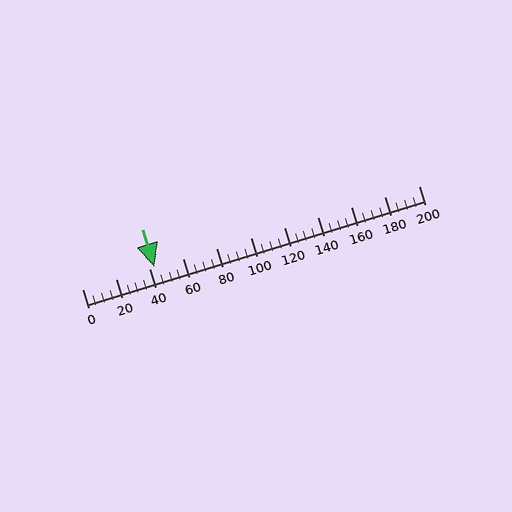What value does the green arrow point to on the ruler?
The green arrow points to approximately 43.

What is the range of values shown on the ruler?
The ruler shows values from 0 to 200.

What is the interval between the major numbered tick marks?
The major tick marks are spaced 20 units apart.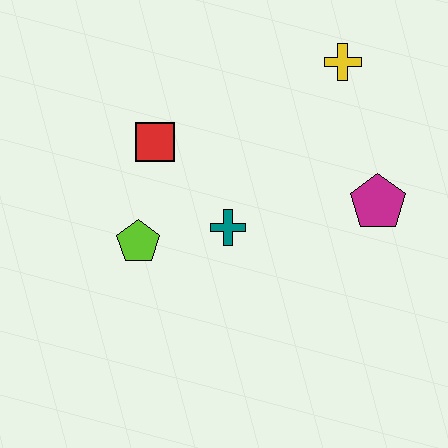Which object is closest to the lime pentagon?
The teal cross is closest to the lime pentagon.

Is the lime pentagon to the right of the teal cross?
No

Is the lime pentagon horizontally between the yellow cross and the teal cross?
No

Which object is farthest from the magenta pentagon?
The lime pentagon is farthest from the magenta pentagon.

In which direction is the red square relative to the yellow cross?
The red square is to the left of the yellow cross.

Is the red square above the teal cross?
Yes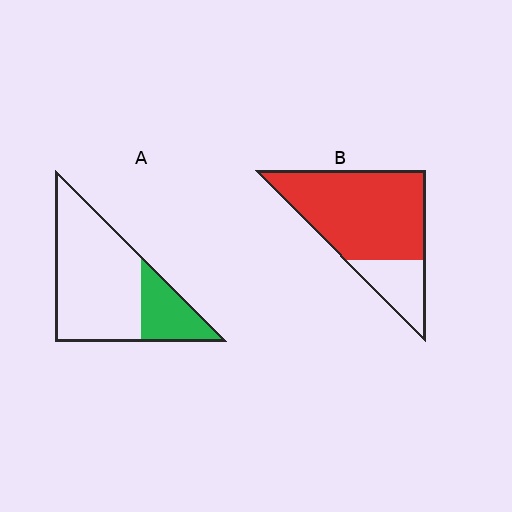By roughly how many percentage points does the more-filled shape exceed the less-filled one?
By roughly 50 percentage points (B over A).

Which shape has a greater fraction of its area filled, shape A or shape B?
Shape B.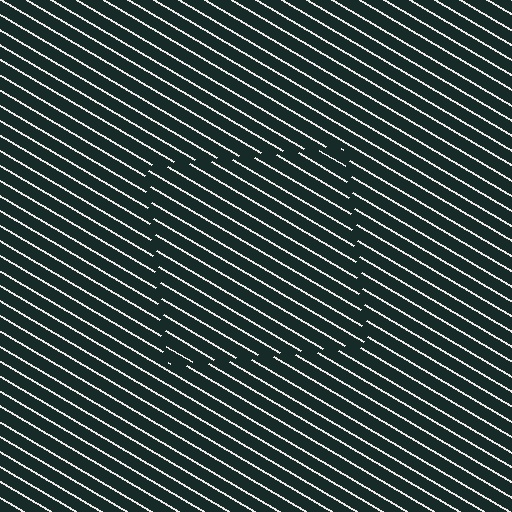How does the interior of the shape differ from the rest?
The interior of the shape contains the same grating, shifted by half a period — the contour is defined by the phase discontinuity where line-ends from the inner and outer gratings abut.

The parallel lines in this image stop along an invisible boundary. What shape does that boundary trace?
An illusory square. The interior of the shape contains the same grating, shifted by half a period — the contour is defined by the phase discontinuity where line-ends from the inner and outer gratings abut.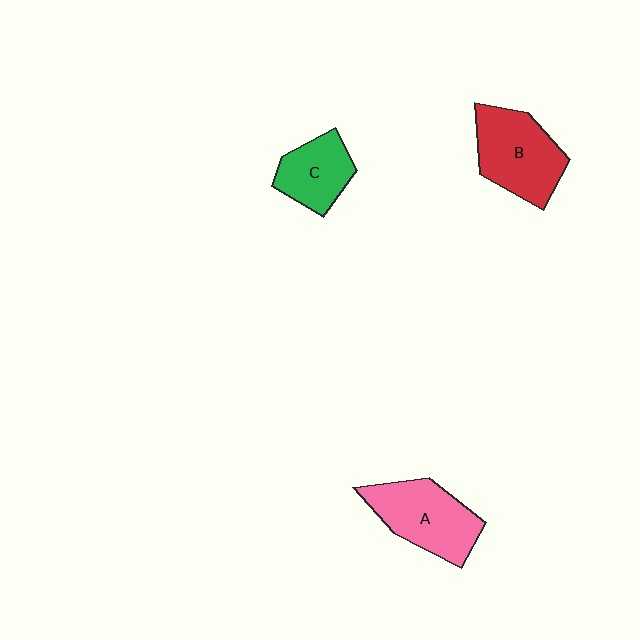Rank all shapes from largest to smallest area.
From largest to smallest: B (red), A (pink), C (green).